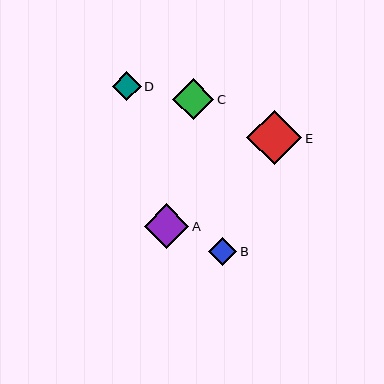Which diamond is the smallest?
Diamond B is the smallest with a size of approximately 28 pixels.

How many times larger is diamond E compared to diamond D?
Diamond E is approximately 1.9 times the size of diamond D.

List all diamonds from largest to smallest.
From largest to smallest: E, A, C, D, B.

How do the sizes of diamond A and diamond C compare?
Diamond A and diamond C are approximately the same size.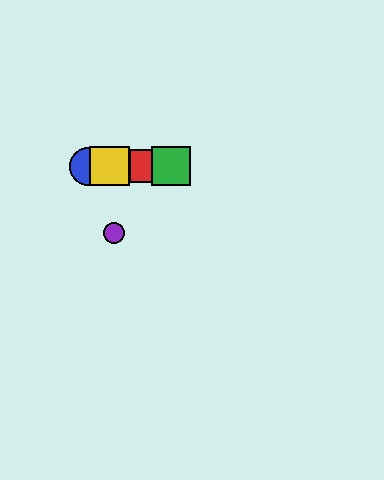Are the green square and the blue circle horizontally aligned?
Yes, both are at y≈166.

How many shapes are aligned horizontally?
4 shapes (the red square, the blue circle, the green square, the yellow square) are aligned horizontally.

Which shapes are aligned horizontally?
The red square, the blue circle, the green square, the yellow square are aligned horizontally.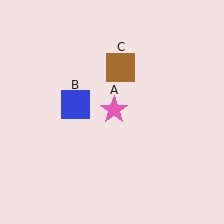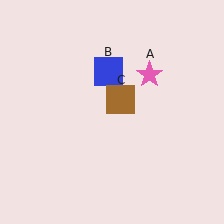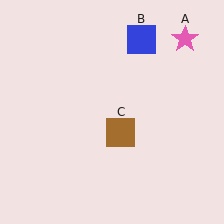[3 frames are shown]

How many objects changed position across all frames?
3 objects changed position: pink star (object A), blue square (object B), brown square (object C).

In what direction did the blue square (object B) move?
The blue square (object B) moved up and to the right.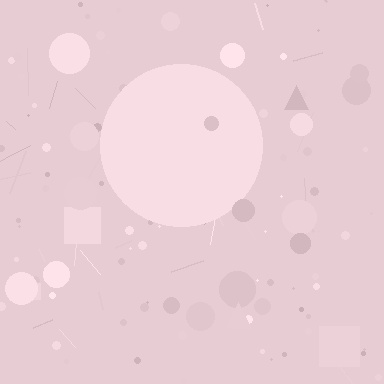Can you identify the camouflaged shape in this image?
The camouflaged shape is a circle.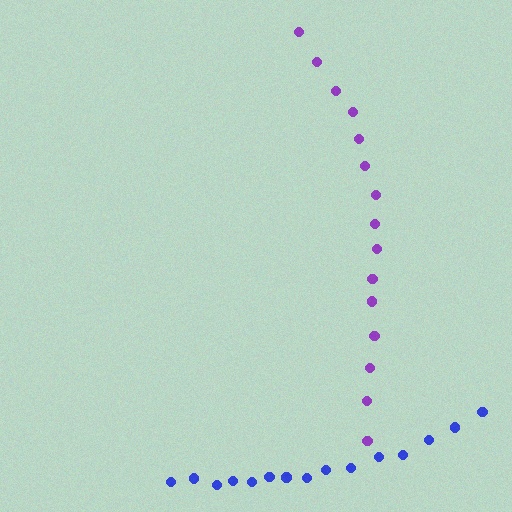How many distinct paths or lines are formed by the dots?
There are 2 distinct paths.